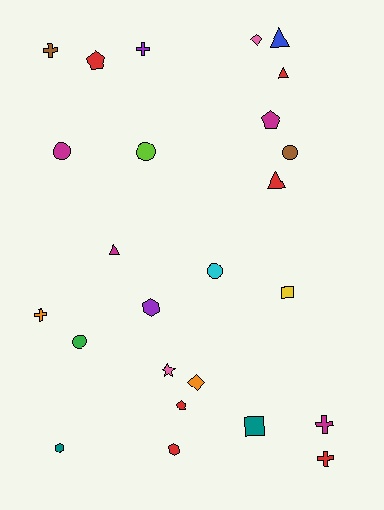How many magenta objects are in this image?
There are 4 magenta objects.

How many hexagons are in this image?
There are 3 hexagons.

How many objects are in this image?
There are 25 objects.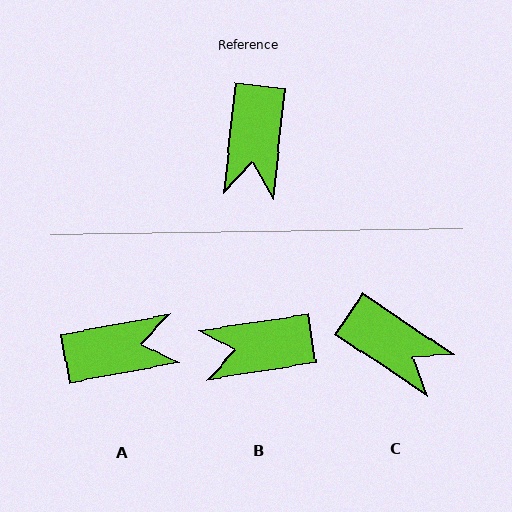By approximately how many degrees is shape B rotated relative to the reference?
Approximately 75 degrees clockwise.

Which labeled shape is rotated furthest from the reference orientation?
A, about 107 degrees away.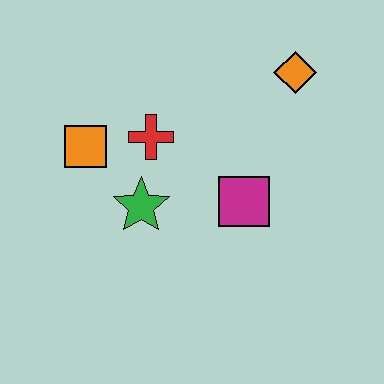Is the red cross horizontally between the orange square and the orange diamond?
Yes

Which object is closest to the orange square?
The red cross is closest to the orange square.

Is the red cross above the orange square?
Yes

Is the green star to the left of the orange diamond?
Yes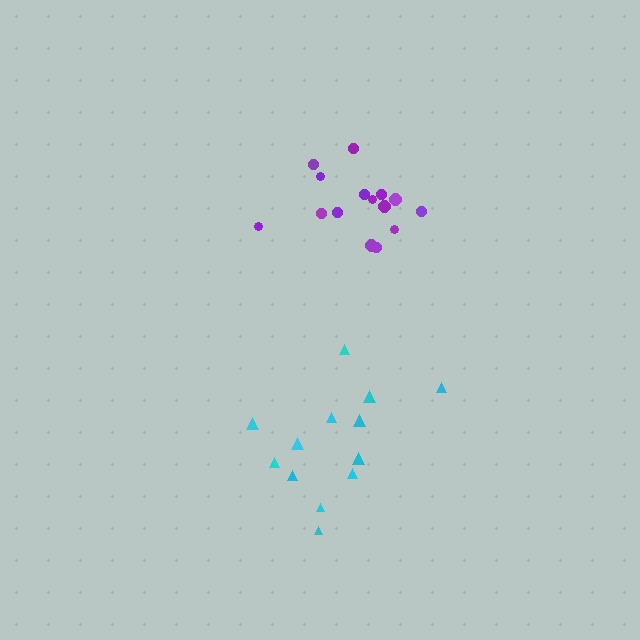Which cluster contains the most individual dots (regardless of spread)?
Purple (15).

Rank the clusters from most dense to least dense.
purple, cyan.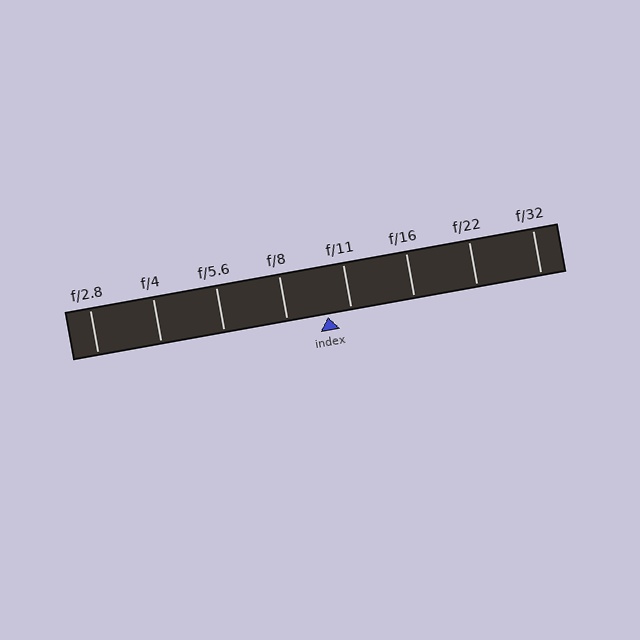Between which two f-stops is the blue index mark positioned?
The index mark is between f/8 and f/11.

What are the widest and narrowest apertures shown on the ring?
The widest aperture shown is f/2.8 and the narrowest is f/32.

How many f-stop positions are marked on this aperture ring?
There are 8 f-stop positions marked.